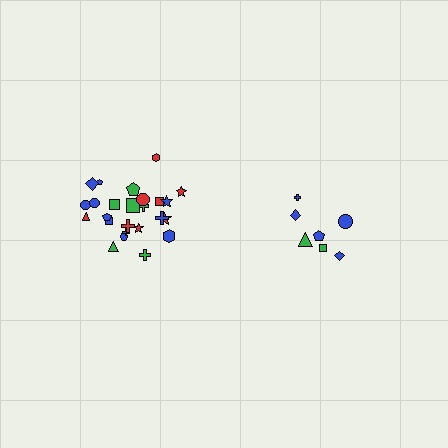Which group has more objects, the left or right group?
The left group.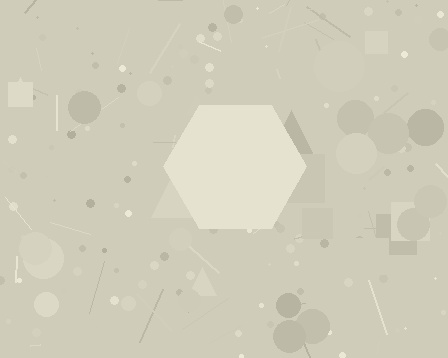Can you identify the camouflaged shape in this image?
The camouflaged shape is a hexagon.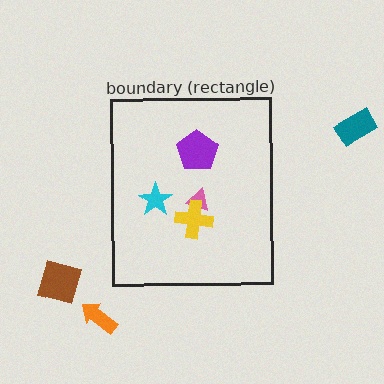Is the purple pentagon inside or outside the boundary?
Inside.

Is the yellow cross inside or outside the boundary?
Inside.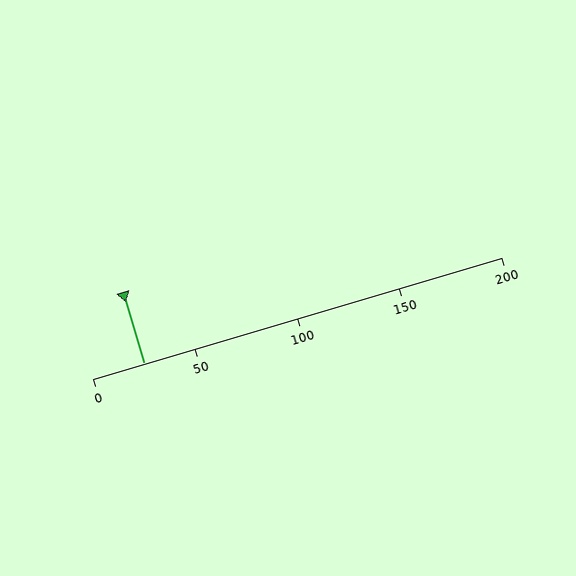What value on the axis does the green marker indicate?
The marker indicates approximately 25.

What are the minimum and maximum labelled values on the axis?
The axis runs from 0 to 200.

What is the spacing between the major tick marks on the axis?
The major ticks are spaced 50 apart.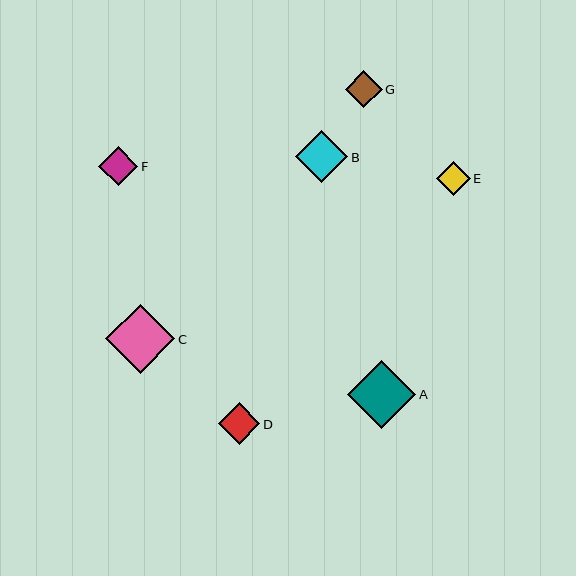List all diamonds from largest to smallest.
From largest to smallest: C, A, B, D, F, G, E.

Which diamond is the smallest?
Diamond E is the smallest with a size of approximately 34 pixels.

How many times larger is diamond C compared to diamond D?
Diamond C is approximately 1.7 times the size of diamond D.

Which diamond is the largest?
Diamond C is the largest with a size of approximately 69 pixels.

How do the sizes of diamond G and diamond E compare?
Diamond G and diamond E are approximately the same size.